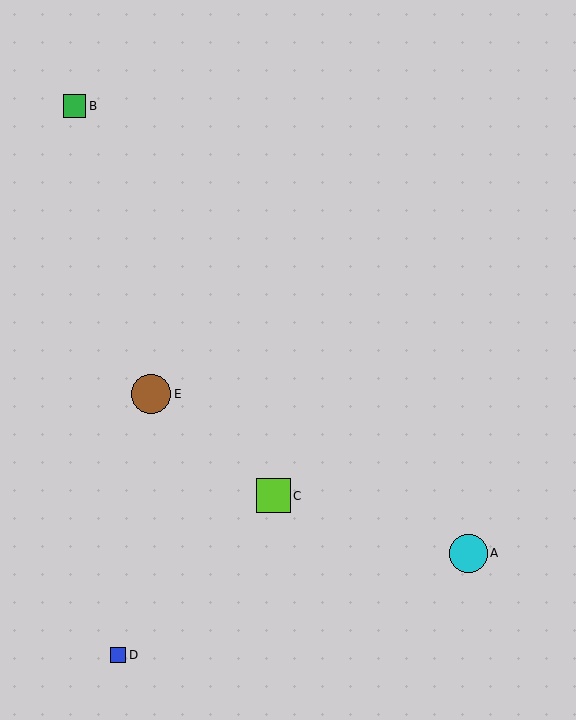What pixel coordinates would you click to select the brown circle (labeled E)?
Click at (151, 394) to select the brown circle E.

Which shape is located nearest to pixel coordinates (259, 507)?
The lime square (labeled C) at (273, 496) is nearest to that location.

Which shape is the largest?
The brown circle (labeled E) is the largest.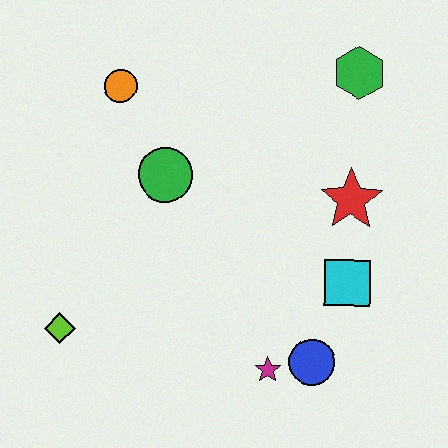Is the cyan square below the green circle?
Yes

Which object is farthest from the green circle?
The blue circle is farthest from the green circle.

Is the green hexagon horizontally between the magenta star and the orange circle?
No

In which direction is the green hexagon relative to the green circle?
The green hexagon is to the right of the green circle.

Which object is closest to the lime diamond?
The green circle is closest to the lime diamond.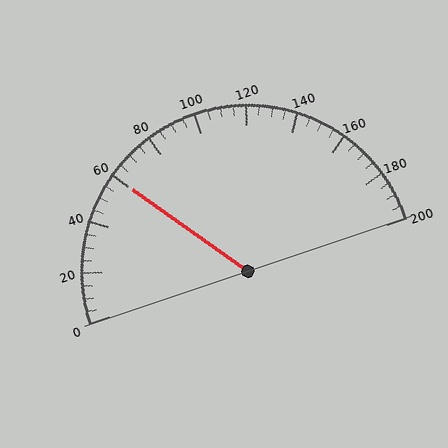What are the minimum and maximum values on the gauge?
The gauge ranges from 0 to 200.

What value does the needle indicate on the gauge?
The needle indicates approximately 60.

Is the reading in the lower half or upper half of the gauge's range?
The reading is in the lower half of the range (0 to 200).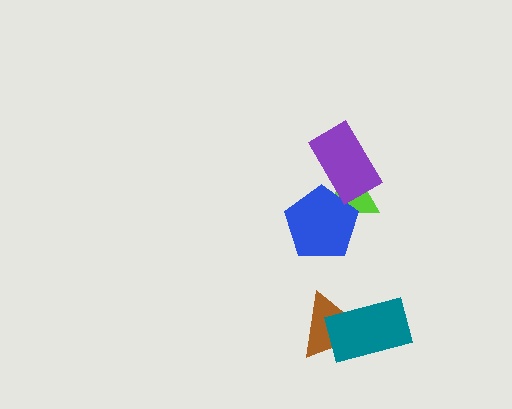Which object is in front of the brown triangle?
The teal rectangle is in front of the brown triangle.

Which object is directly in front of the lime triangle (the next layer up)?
The blue pentagon is directly in front of the lime triangle.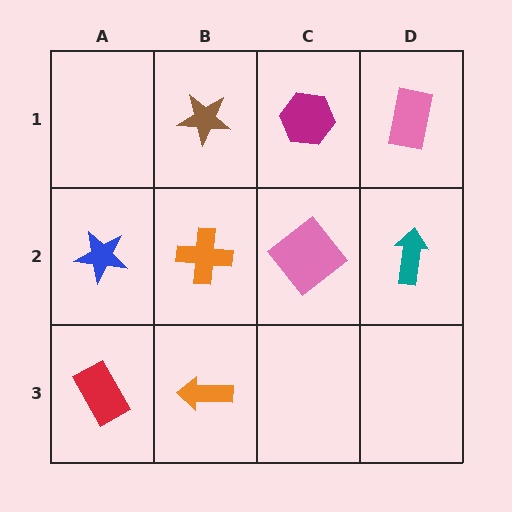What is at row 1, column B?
A brown star.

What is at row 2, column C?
A pink diamond.